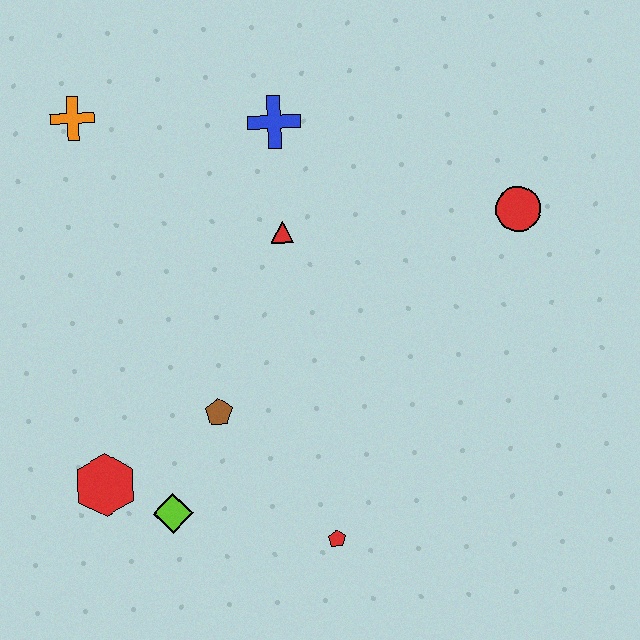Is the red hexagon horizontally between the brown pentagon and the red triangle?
No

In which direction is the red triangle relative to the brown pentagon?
The red triangle is above the brown pentagon.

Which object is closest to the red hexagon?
The lime diamond is closest to the red hexagon.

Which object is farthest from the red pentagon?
The orange cross is farthest from the red pentagon.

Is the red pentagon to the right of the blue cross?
Yes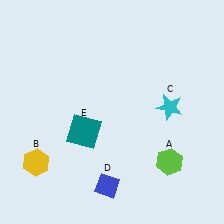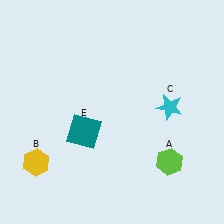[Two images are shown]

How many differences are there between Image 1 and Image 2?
There is 1 difference between the two images.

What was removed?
The blue diamond (D) was removed in Image 2.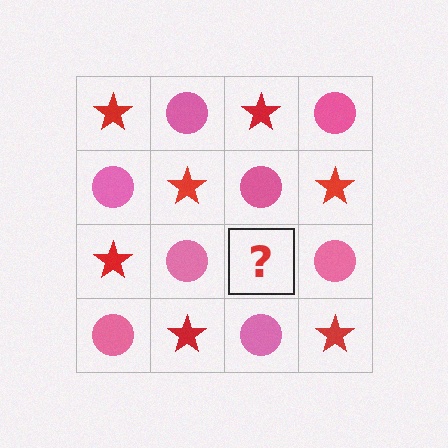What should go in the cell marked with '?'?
The missing cell should contain a red star.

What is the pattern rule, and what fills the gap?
The rule is that it alternates red star and pink circle in a checkerboard pattern. The gap should be filled with a red star.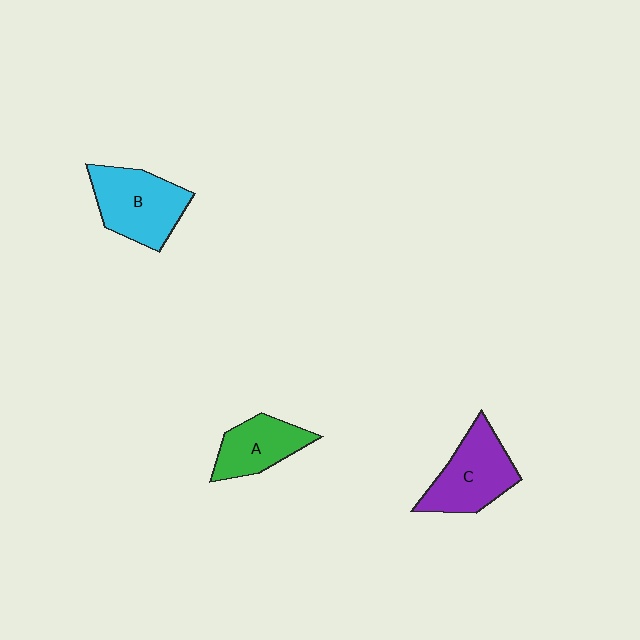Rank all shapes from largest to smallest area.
From largest to smallest: B (cyan), C (purple), A (green).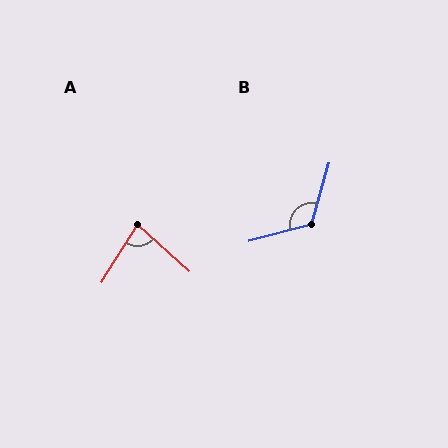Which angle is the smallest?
A, at approximately 79 degrees.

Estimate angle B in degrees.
Approximately 121 degrees.